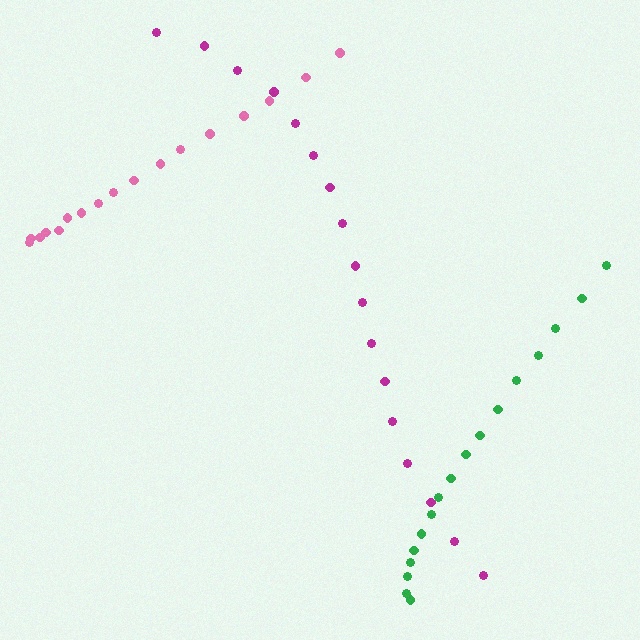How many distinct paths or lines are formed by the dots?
There are 3 distinct paths.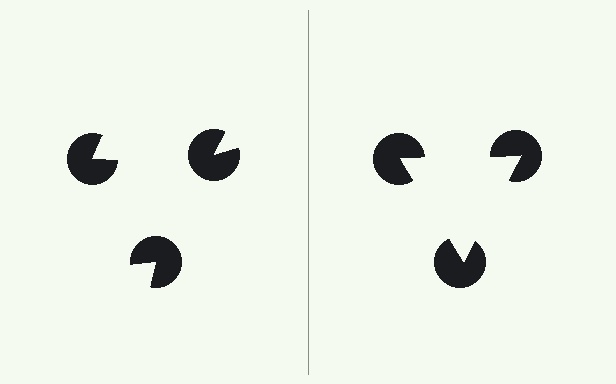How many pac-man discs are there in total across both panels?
6 — 3 on each side.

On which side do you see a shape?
An illusory triangle appears on the right side. On the left side the wedge cuts are rotated, so no coherent shape forms.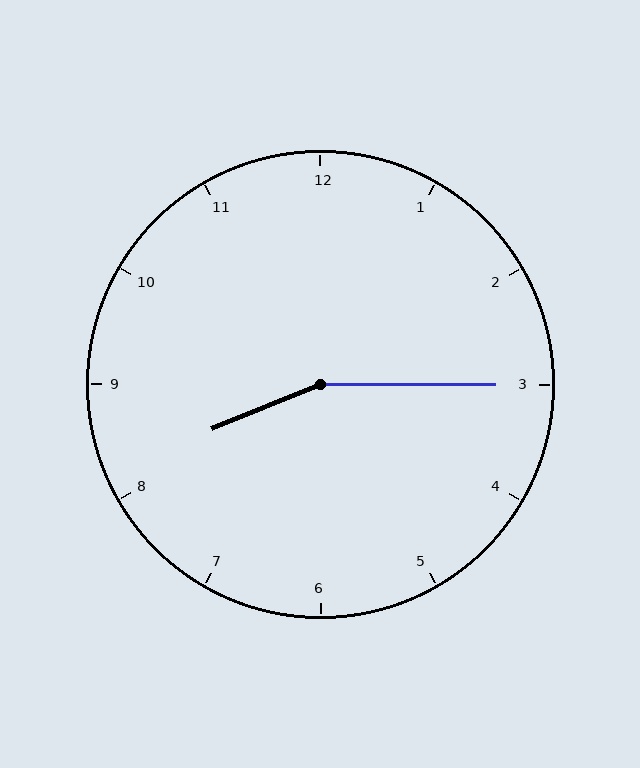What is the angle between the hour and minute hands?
Approximately 158 degrees.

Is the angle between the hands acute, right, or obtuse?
It is obtuse.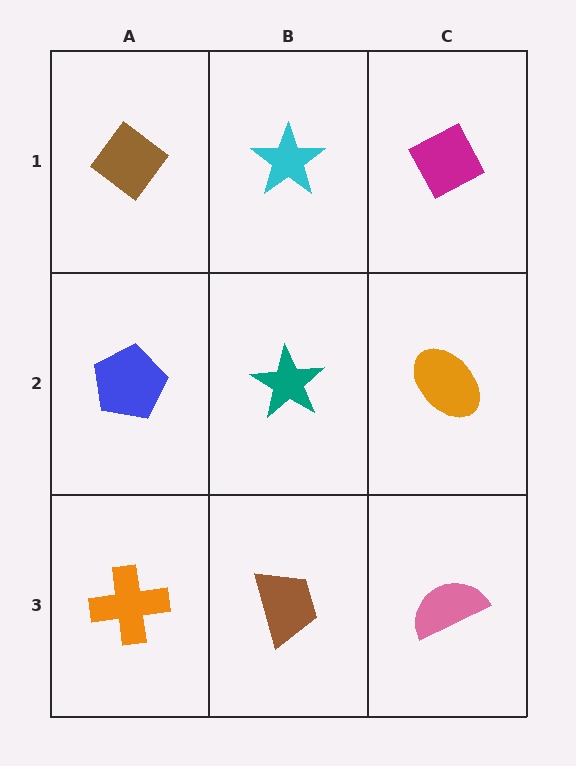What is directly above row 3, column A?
A blue pentagon.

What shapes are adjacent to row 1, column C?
An orange ellipse (row 2, column C), a cyan star (row 1, column B).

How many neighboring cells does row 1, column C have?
2.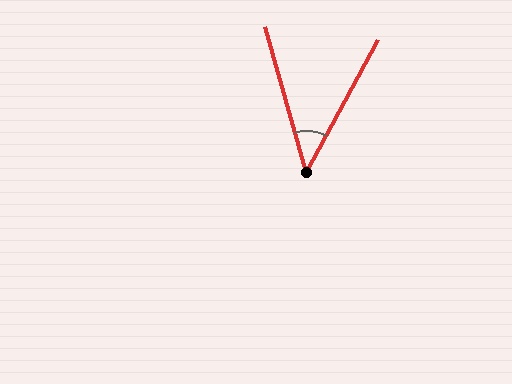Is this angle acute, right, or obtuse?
It is acute.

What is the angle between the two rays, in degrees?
Approximately 44 degrees.